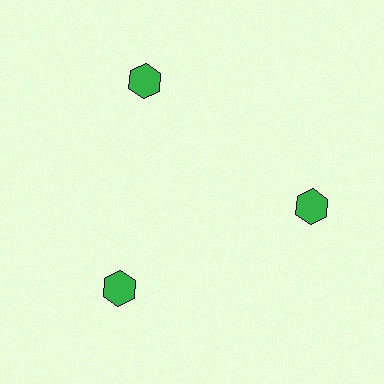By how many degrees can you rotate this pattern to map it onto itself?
The pattern maps onto itself every 120 degrees of rotation.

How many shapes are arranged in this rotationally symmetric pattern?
There are 3 shapes, arranged in 3 groups of 1.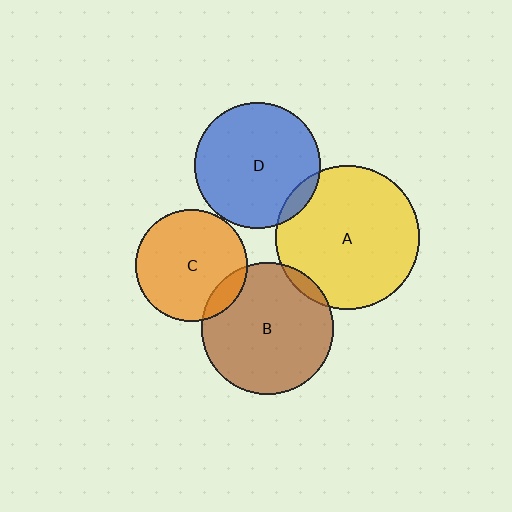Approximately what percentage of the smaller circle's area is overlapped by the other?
Approximately 5%.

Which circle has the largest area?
Circle A (yellow).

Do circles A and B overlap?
Yes.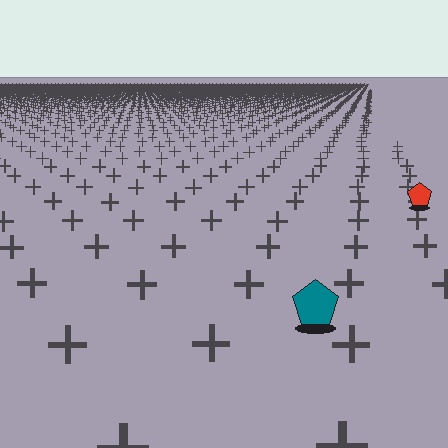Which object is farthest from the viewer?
The red pentagon is farthest from the viewer. It appears smaller and the ground texture around it is denser.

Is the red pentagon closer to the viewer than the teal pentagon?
No. The teal pentagon is closer — you can tell from the texture gradient: the ground texture is coarser near it.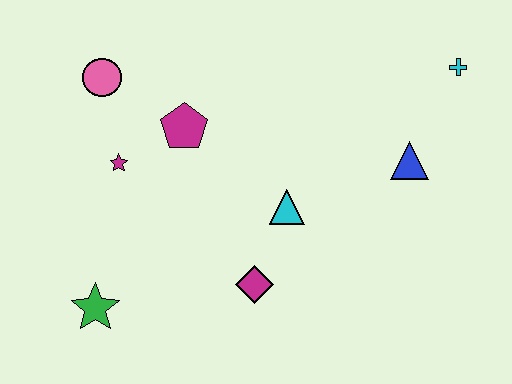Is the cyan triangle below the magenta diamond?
No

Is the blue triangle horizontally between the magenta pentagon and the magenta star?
No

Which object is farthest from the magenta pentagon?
The cyan cross is farthest from the magenta pentagon.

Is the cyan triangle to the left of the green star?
No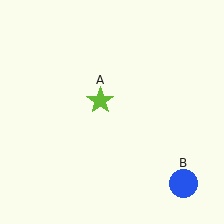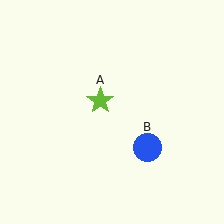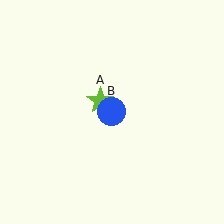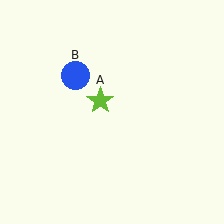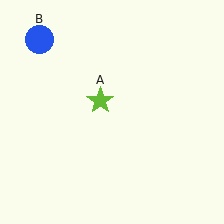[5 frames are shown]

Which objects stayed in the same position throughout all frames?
Lime star (object A) remained stationary.